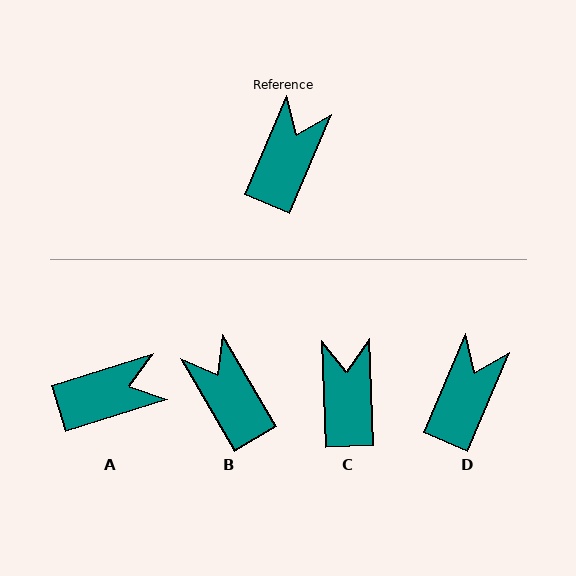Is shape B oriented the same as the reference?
No, it is off by about 53 degrees.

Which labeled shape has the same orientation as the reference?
D.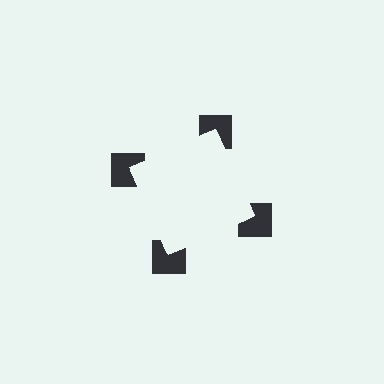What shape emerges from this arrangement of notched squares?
An illusory square — its edges are inferred from the aligned wedge cuts in the notched squares, not physically drawn.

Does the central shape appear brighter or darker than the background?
It typically appears slightly brighter than the background, even though no actual brightness change is drawn.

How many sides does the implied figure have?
4 sides.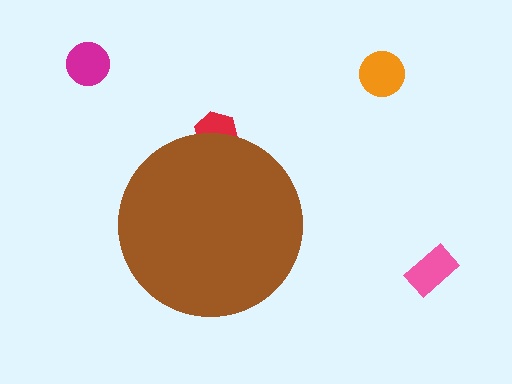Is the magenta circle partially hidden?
No, the magenta circle is fully visible.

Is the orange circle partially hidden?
No, the orange circle is fully visible.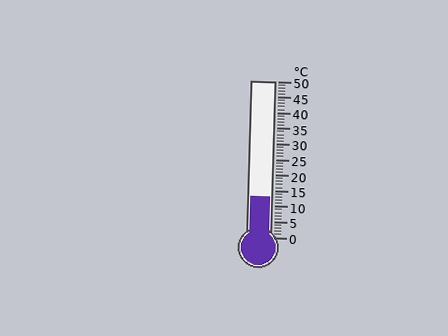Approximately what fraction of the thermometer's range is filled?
The thermometer is filled to approximately 25% of its range.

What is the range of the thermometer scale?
The thermometer scale ranges from 0°C to 50°C.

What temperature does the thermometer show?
The thermometer shows approximately 13°C.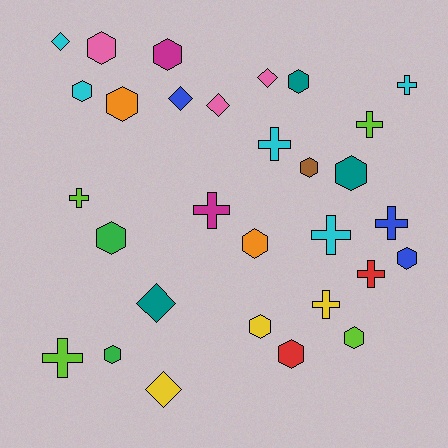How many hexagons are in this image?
There are 14 hexagons.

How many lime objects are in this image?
There are 4 lime objects.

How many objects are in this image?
There are 30 objects.